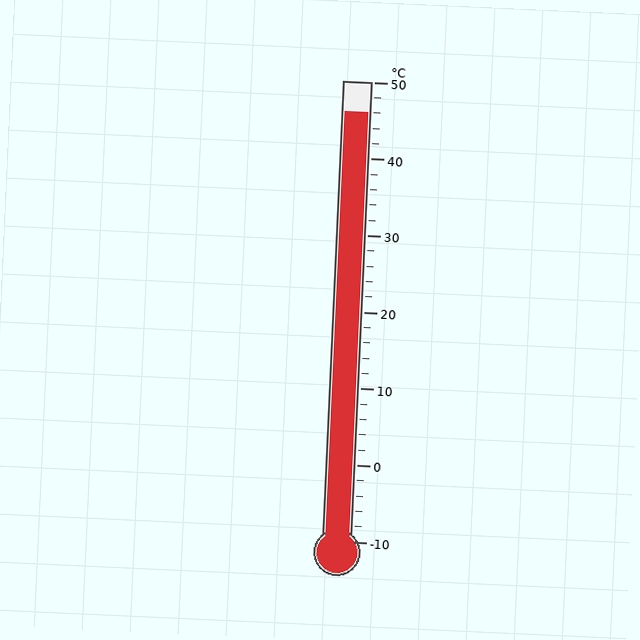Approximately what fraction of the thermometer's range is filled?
The thermometer is filled to approximately 95% of its range.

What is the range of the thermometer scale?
The thermometer scale ranges from -10°C to 50°C.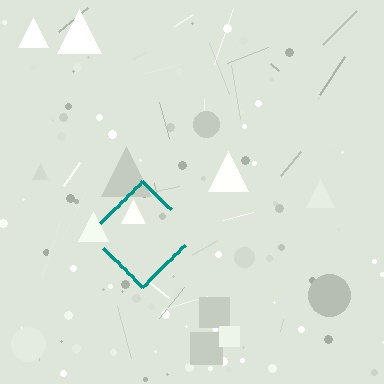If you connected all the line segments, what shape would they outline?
They would outline a diamond.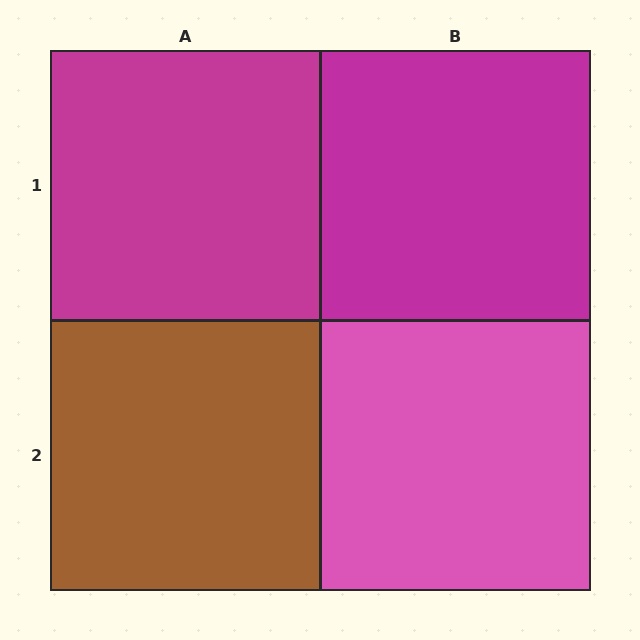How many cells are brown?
1 cell is brown.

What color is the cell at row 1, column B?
Magenta.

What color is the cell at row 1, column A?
Magenta.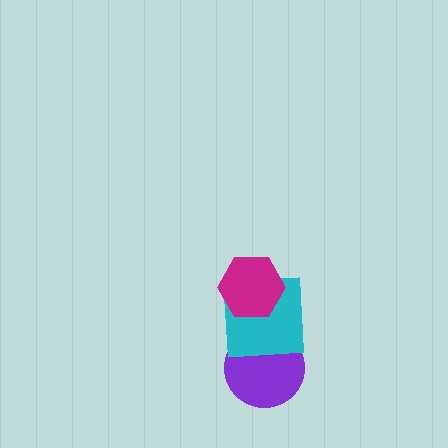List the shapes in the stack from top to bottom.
From top to bottom: the magenta hexagon, the cyan square, the purple circle.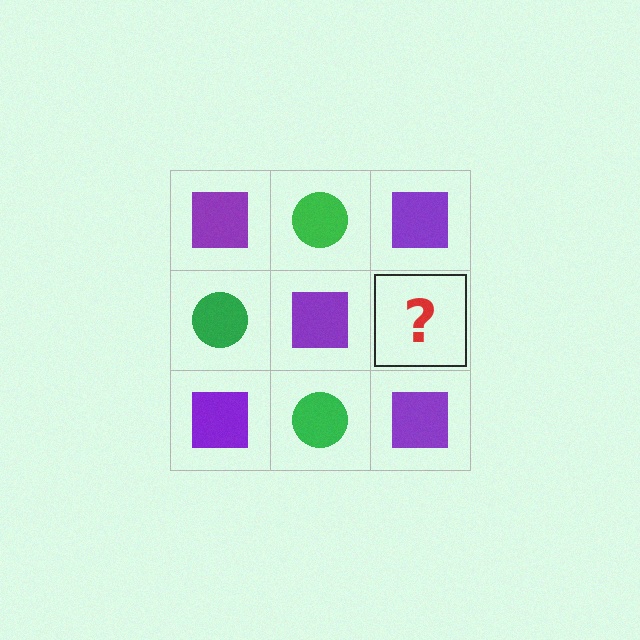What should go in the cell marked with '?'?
The missing cell should contain a green circle.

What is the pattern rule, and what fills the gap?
The rule is that it alternates purple square and green circle in a checkerboard pattern. The gap should be filled with a green circle.